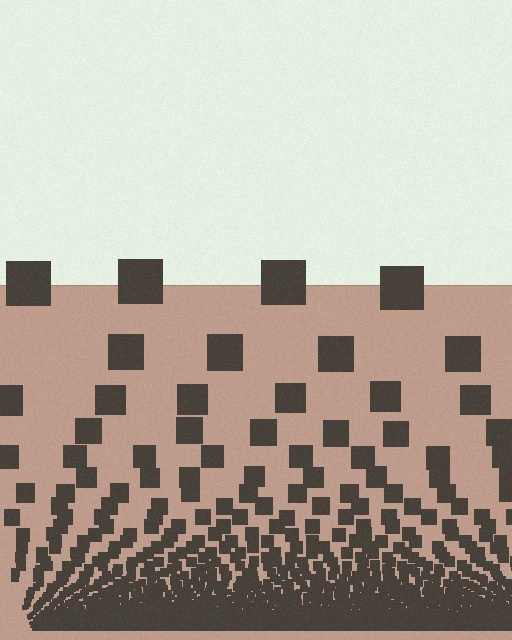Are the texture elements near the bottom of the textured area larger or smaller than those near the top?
Smaller. The gradient is inverted — elements near the bottom are smaller and denser.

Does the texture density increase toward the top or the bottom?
Density increases toward the bottom.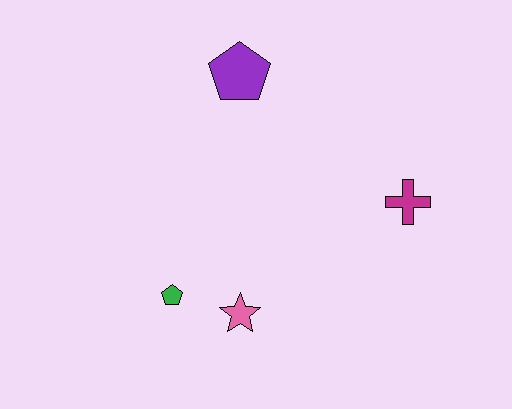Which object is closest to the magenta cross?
The pink star is closest to the magenta cross.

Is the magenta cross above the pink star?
Yes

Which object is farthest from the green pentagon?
The magenta cross is farthest from the green pentagon.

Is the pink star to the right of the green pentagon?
Yes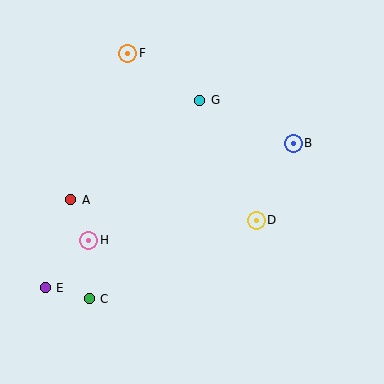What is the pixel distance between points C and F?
The distance between C and F is 249 pixels.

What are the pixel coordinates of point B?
Point B is at (293, 143).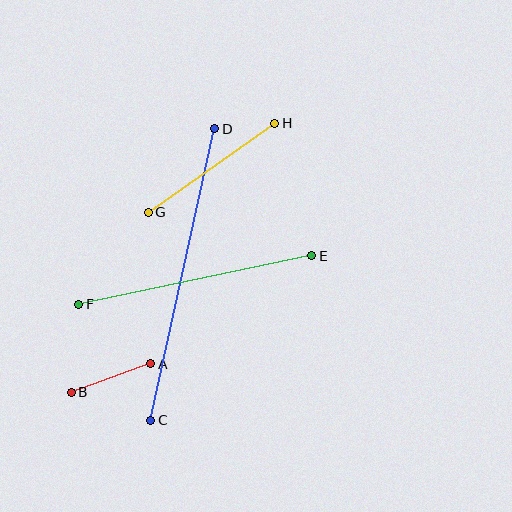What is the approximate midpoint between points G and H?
The midpoint is at approximately (211, 168) pixels.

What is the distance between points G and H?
The distance is approximately 155 pixels.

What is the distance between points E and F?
The distance is approximately 238 pixels.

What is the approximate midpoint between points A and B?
The midpoint is at approximately (111, 378) pixels.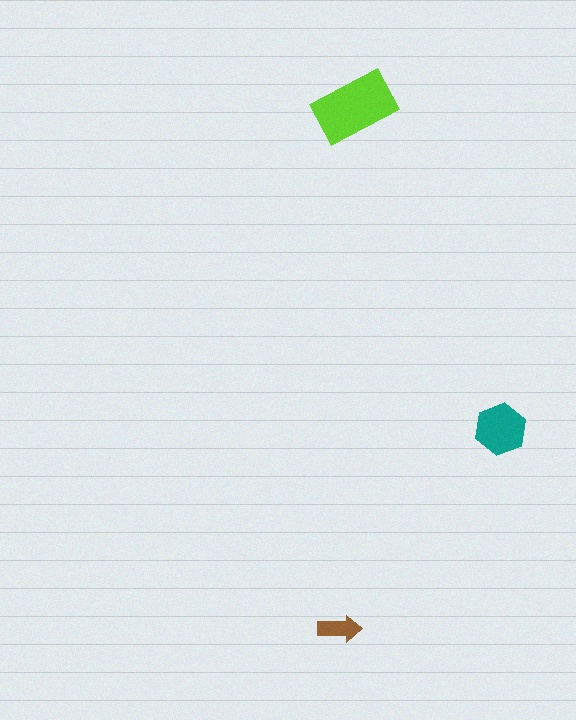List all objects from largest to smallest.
The lime rectangle, the teal hexagon, the brown arrow.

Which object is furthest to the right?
The teal hexagon is rightmost.